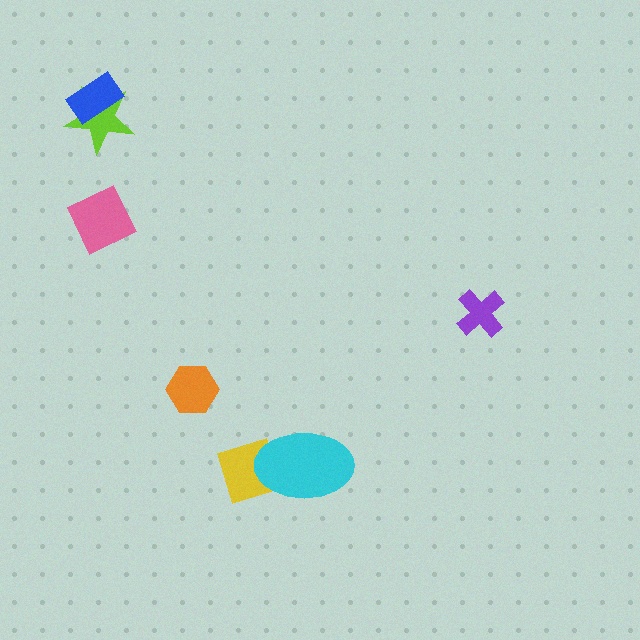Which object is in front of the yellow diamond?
The cyan ellipse is in front of the yellow diamond.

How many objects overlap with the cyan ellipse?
1 object overlaps with the cyan ellipse.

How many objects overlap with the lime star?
1 object overlaps with the lime star.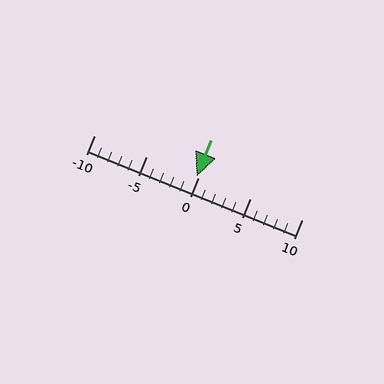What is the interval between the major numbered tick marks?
The major tick marks are spaced 5 units apart.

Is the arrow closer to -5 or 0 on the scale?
The arrow is closer to 0.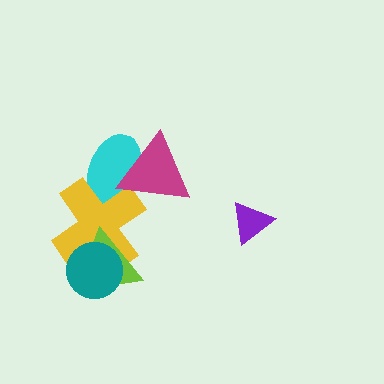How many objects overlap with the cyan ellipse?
2 objects overlap with the cyan ellipse.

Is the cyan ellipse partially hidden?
Yes, it is partially covered by another shape.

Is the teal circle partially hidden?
No, no other shape covers it.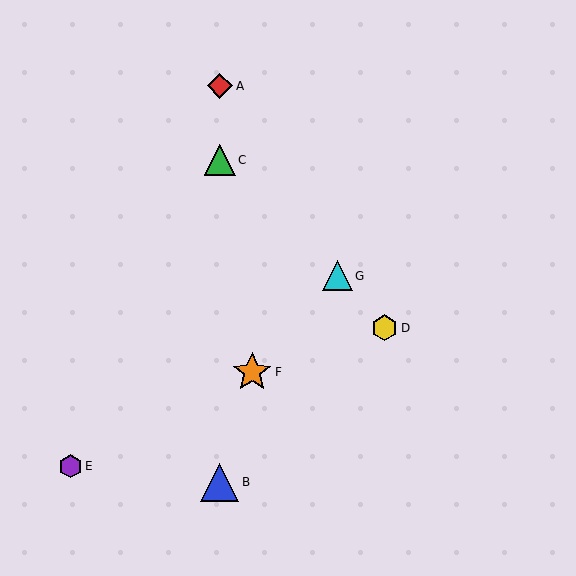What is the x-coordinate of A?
Object A is at x≈220.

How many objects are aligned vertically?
3 objects (A, B, C) are aligned vertically.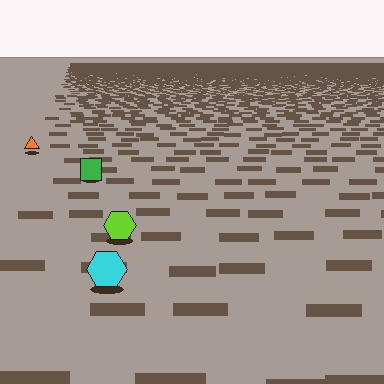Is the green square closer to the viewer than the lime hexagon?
No. The lime hexagon is closer — you can tell from the texture gradient: the ground texture is coarser near it.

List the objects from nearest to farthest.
From nearest to farthest: the cyan hexagon, the lime hexagon, the green square, the orange triangle.